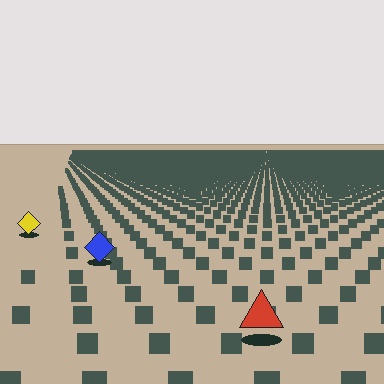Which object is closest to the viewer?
The red triangle is closest. The texture marks near it are larger and more spread out.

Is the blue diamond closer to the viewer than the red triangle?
No. The red triangle is closer — you can tell from the texture gradient: the ground texture is coarser near it.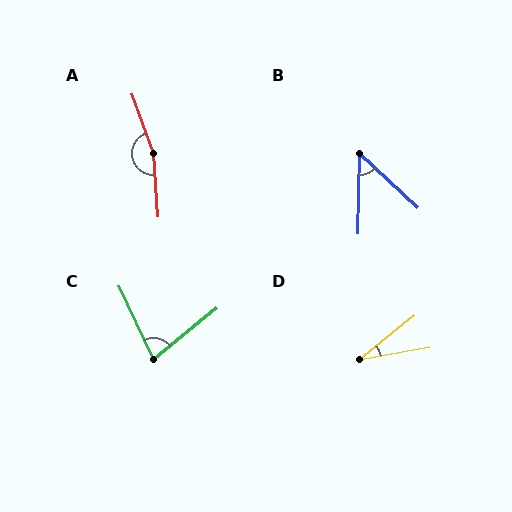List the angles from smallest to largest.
D (28°), B (48°), C (76°), A (165°).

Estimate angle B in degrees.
Approximately 48 degrees.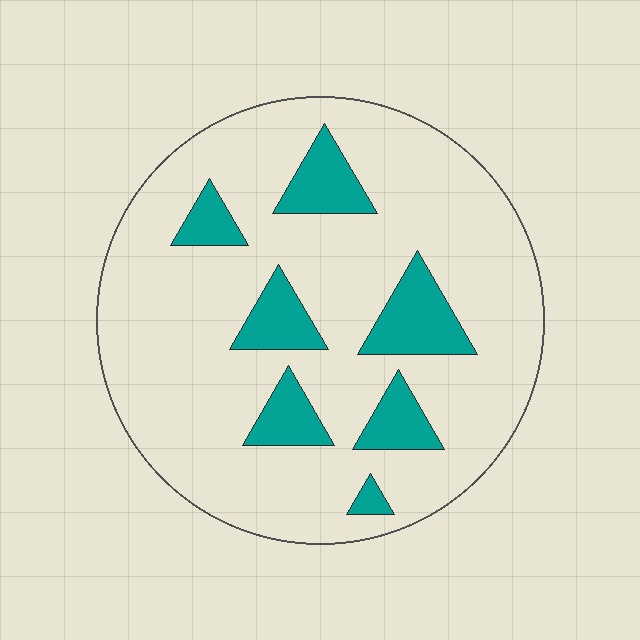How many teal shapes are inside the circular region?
7.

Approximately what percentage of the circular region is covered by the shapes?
Approximately 15%.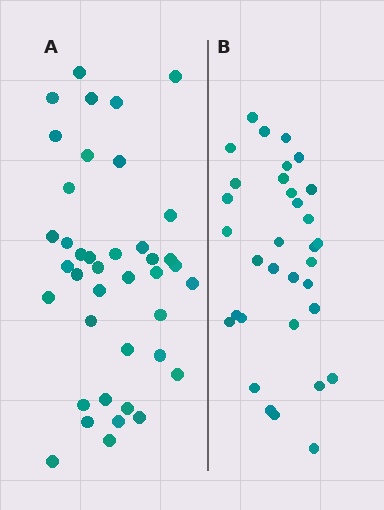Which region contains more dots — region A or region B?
Region A (the left region) has more dots.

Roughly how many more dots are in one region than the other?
Region A has roughly 8 or so more dots than region B.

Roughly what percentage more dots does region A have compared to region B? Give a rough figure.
About 20% more.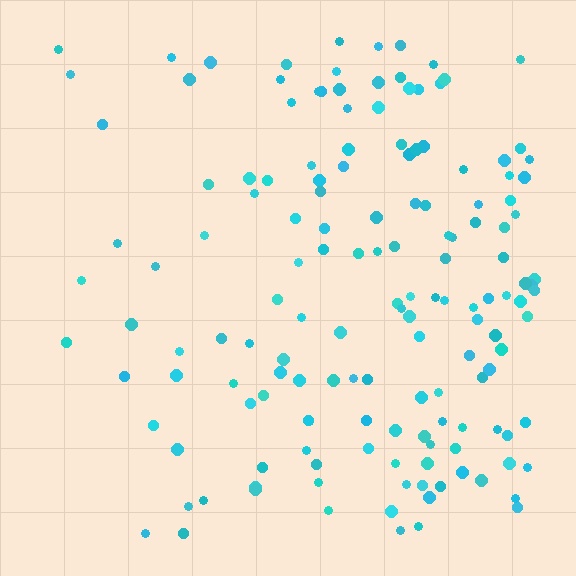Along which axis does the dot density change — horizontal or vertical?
Horizontal.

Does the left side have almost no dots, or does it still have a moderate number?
Still a moderate number, just noticeably fewer than the right.